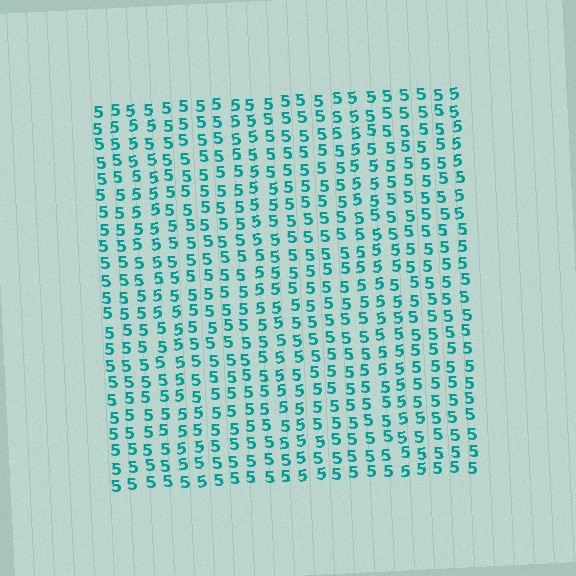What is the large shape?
The large shape is a square.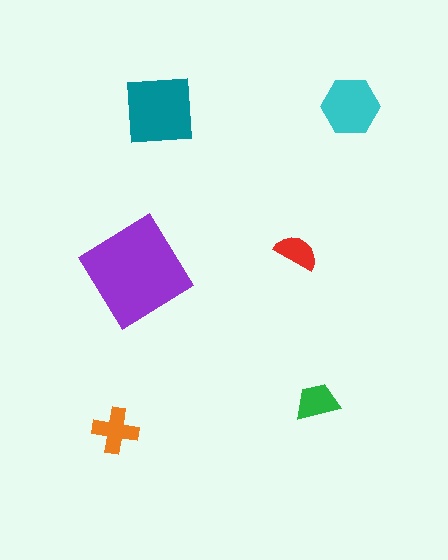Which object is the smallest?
The red semicircle.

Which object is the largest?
The purple diamond.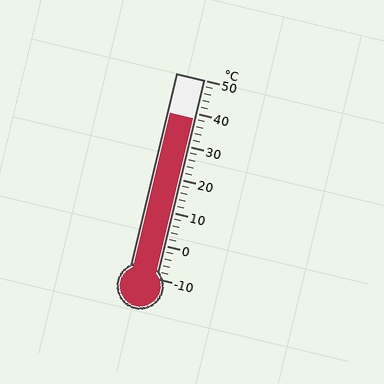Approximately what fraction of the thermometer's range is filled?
The thermometer is filled to approximately 80% of its range.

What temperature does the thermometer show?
The thermometer shows approximately 38°C.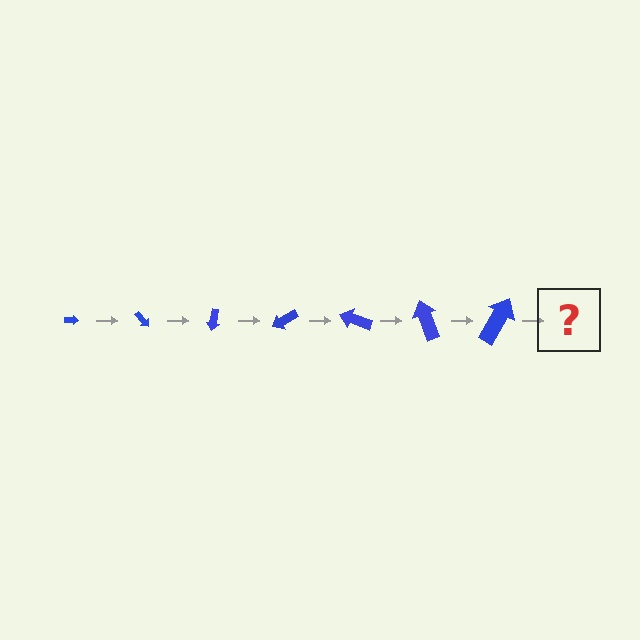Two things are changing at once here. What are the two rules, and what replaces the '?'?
The two rules are that the arrow grows larger each step and it rotates 50 degrees each step. The '?' should be an arrow, larger than the previous one and rotated 350 degrees from the start.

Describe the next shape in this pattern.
It should be an arrow, larger than the previous one and rotated 350 degrees from the start.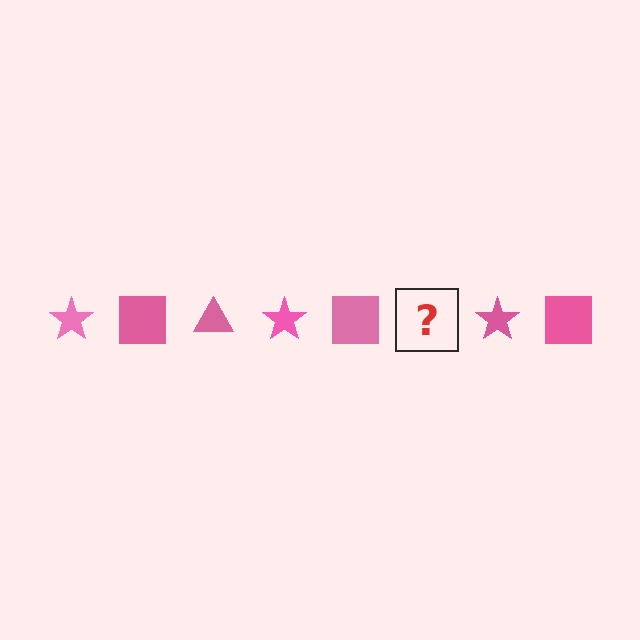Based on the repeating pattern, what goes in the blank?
The blank should be a pink triangle.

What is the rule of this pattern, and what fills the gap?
The rule is that the pattern cycles through star, square, triangle shapes in pink. The gap should be filled with a pink triangle.